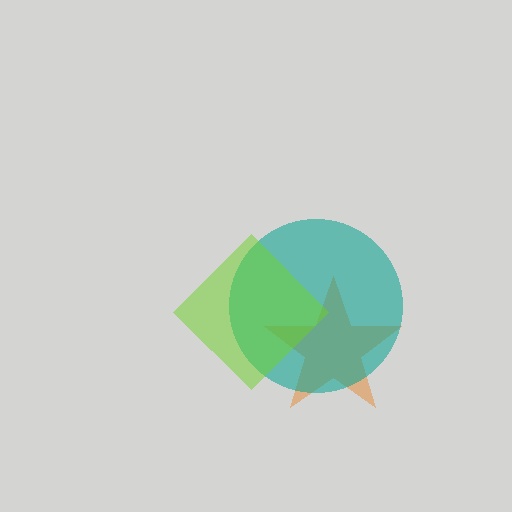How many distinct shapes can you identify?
There are 3 distinct shapes: an orange star, a teal circle, a lime diamond.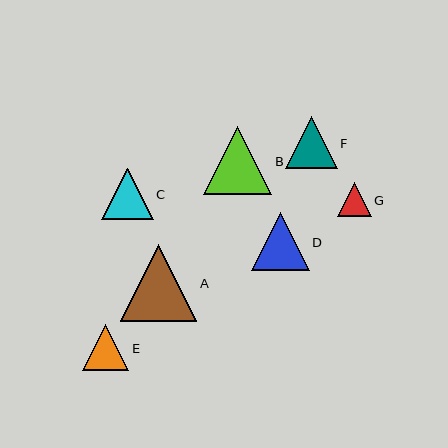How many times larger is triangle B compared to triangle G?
Triangle B is approximately 2.0 times the size of triangle G.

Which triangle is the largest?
Triangle A is the largest with a size of approximately 76 pixels.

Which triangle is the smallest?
Triangle G is the smallest with a size of approximately 34 pixels.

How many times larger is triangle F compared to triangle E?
Triangle F is approximately 1.1 times the size of triangle E.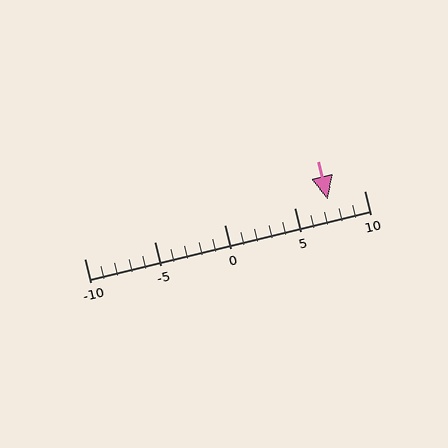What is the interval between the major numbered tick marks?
The major tick marks are spaced 5 units apart.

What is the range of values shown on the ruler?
The ruler shows values from -10 to 10.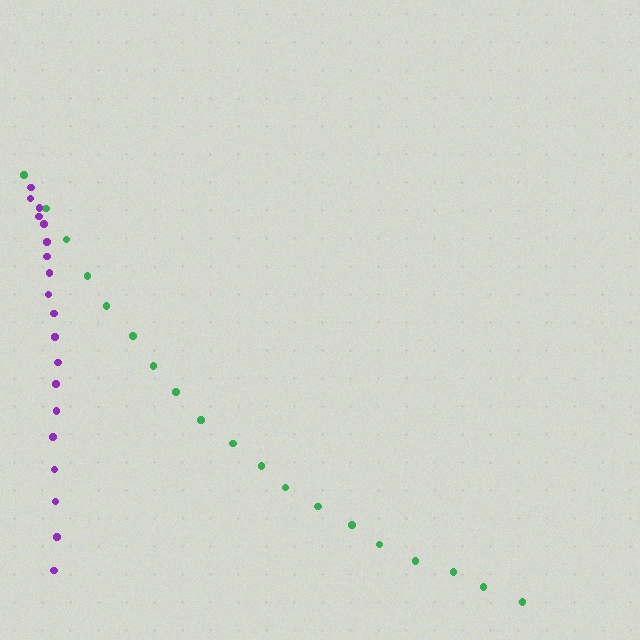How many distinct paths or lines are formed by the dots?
There are 2 distinct paths.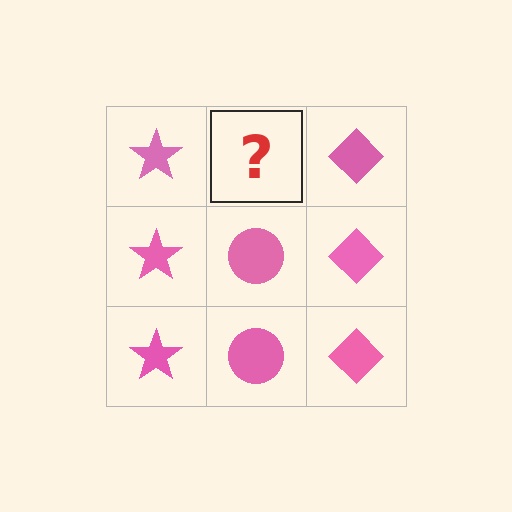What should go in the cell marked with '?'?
The missing cell should contain a pink circle.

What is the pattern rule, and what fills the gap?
The rule is that each column has a consistent shape. The gap should be filled with a pink circle.